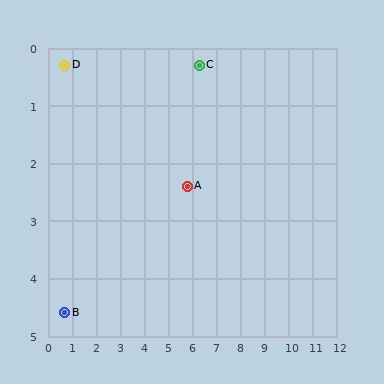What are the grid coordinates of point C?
Point C is at approximately (6.3, 0.3).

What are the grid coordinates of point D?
Point D is at approximately (0.7, 0.3).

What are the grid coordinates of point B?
Point B is at approximately (0.7, 4.6).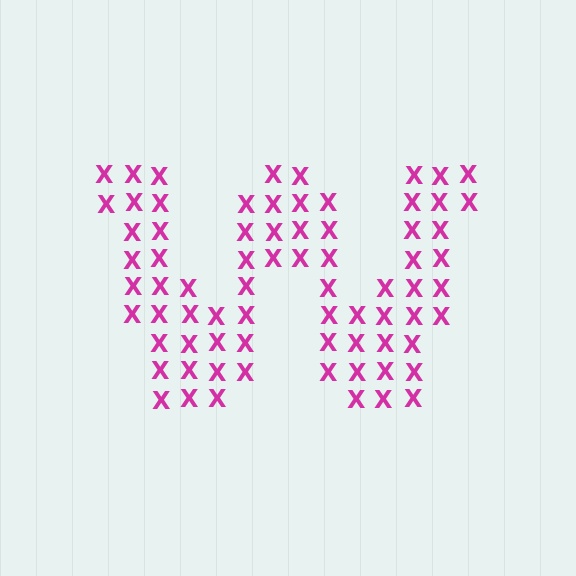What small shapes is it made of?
It is made of small letter X's.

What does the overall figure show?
The overall figure shows the letter W.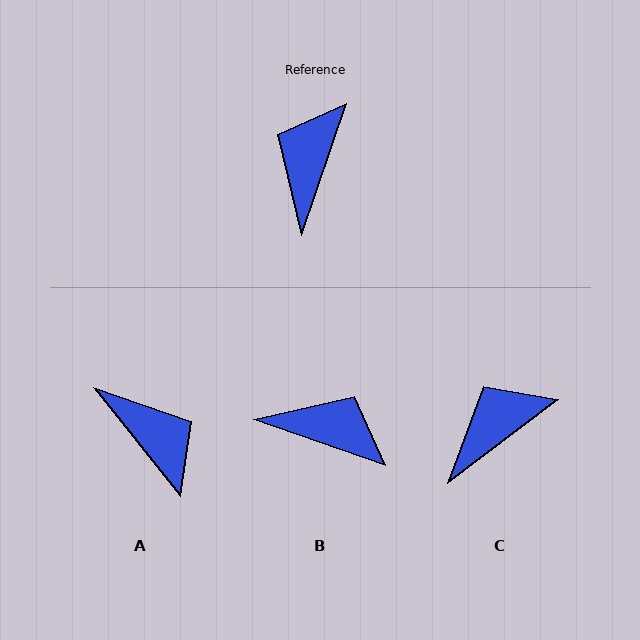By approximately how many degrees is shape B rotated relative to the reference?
Approximately 91 degrees clockwise.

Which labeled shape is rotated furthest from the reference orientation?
A, about 123 degrees away.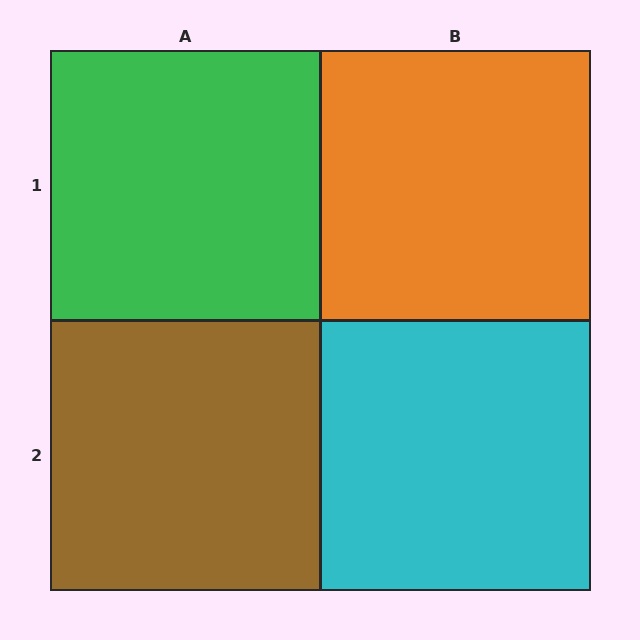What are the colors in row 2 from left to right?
Brown, cyan.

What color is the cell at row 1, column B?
Orange.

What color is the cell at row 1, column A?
Green.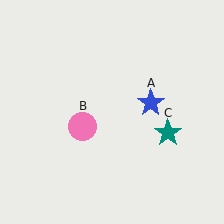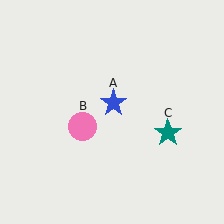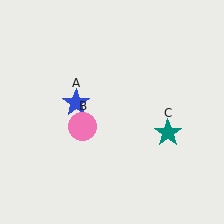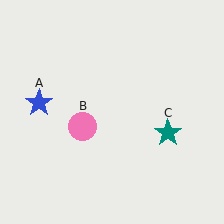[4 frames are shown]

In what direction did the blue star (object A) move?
The blue star (object A) moved left.